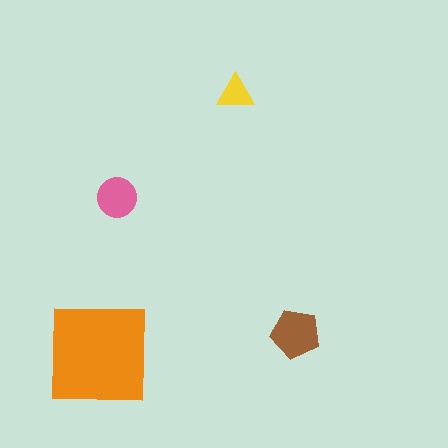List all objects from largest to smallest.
The orange square, the brown pentagon, the pink circle, the yellow triangle.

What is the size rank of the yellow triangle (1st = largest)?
4th.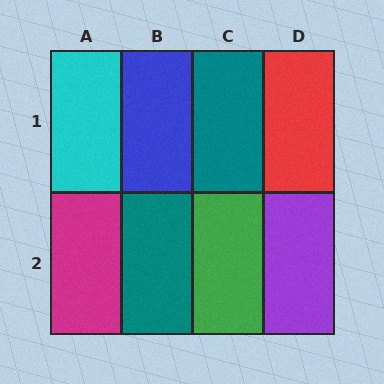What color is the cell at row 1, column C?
Teal.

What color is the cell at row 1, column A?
Cyan.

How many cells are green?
1 cell is green.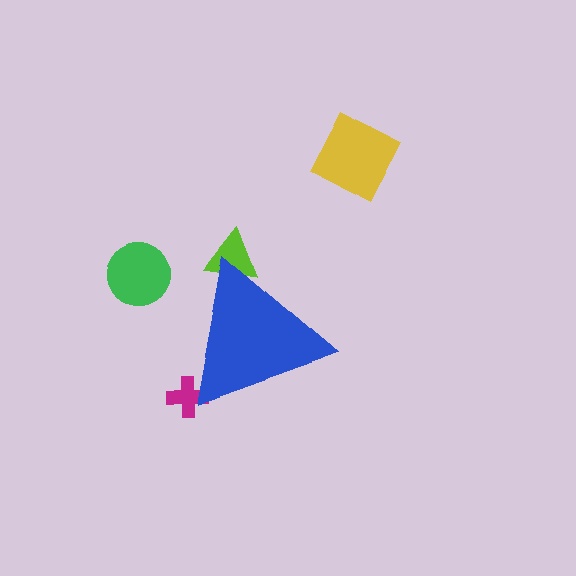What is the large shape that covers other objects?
A blue triangle.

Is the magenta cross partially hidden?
Yes, the magenta cross is partially hidden behind the blue triangle.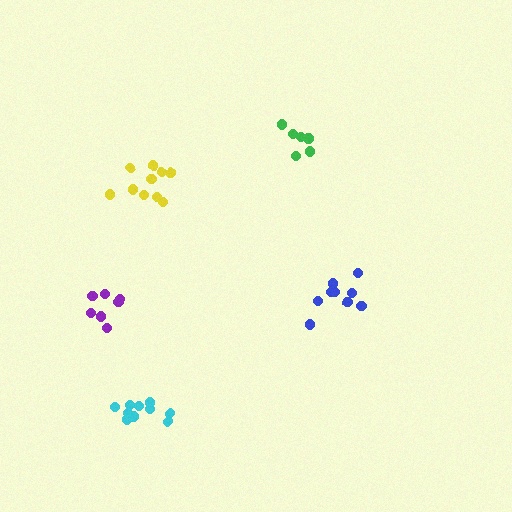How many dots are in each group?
Group 1: 10 dots, Group 2: 9 dots, Group 3: 10 dots, Group 4: 6 dots, Group 5: 7 dots (42 total).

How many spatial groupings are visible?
There are 5 spatial groupings.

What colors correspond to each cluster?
The clusters are colored: yellow, blue, cyan, green, purple.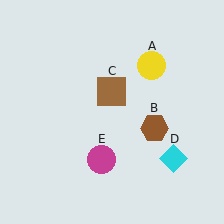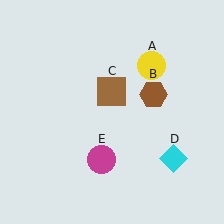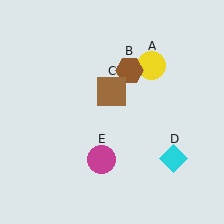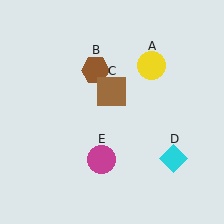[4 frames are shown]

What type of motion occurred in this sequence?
The brown hexagon (object B) rotated counterclockwise around the center of the scene.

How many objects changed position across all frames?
1 object changed position: brown hexagon (object B).